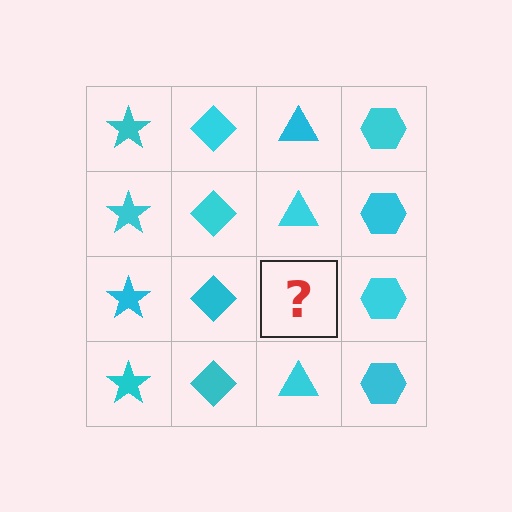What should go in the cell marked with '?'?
The missing cell should contain a cyan triangle.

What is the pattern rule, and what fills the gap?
The rule is that each column has a consistent shape. The gap should be filled with a cyan triangle.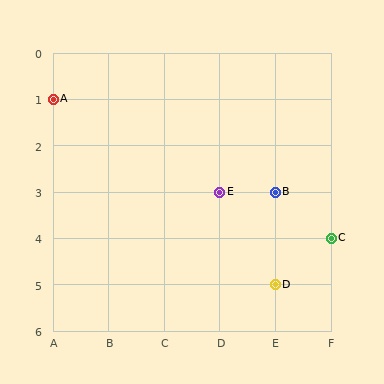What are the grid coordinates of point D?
Point D is at grid coordinates (E, 5).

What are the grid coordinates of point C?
Point C is at grid coordinates (F, 4).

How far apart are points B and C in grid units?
Points B and C are 1 column and 1 row apart (about 1.4 grid units diagonally).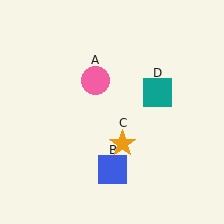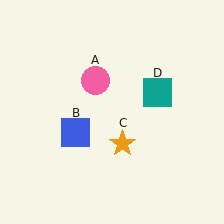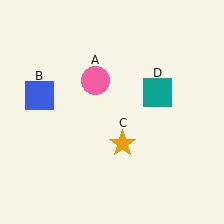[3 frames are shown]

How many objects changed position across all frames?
1 object changed position: blue square (object B).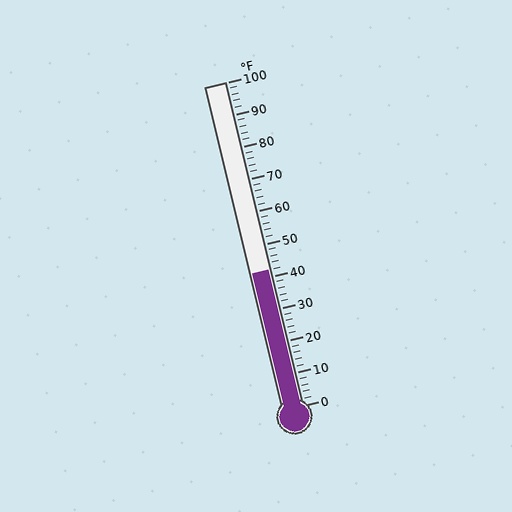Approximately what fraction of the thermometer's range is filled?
The thermometer is filled to approximately 40% of its range.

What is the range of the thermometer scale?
The thermometer scale ranges from 0°F to 100°F.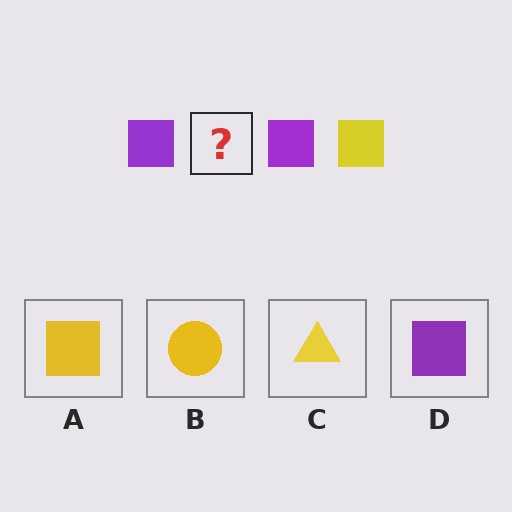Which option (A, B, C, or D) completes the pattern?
A.